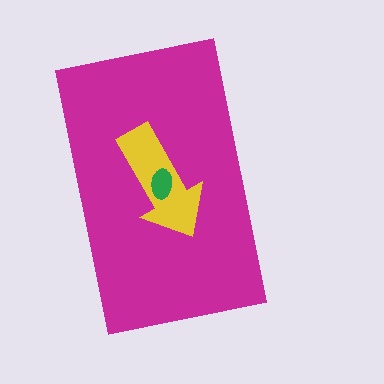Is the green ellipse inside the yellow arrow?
Yes.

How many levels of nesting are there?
3.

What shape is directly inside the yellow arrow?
The green ellipse.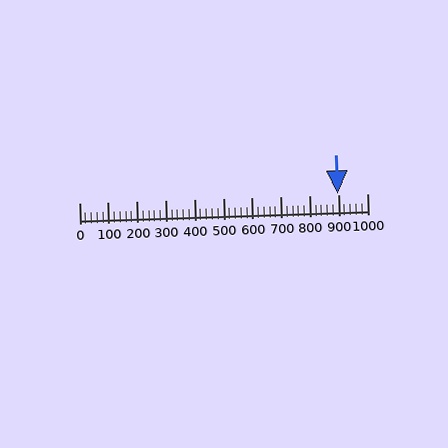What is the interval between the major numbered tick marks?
The major tick marks are spaced 100 units apart.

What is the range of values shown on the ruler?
The ruler shows values from 0 to 1000.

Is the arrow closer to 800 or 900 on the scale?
The arrow is closer to 900.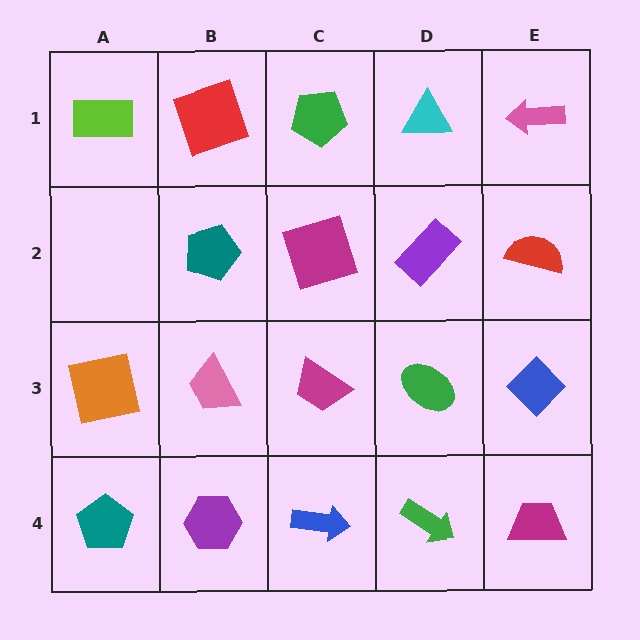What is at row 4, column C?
A blue arrow.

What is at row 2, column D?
A purple rectangle.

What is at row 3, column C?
A magenta trapezoid.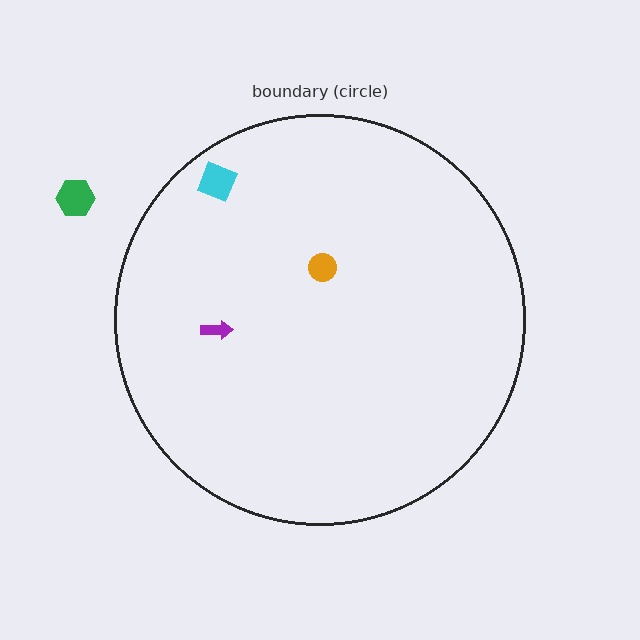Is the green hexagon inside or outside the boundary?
Outside.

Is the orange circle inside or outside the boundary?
Inside.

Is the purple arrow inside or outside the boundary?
Inside.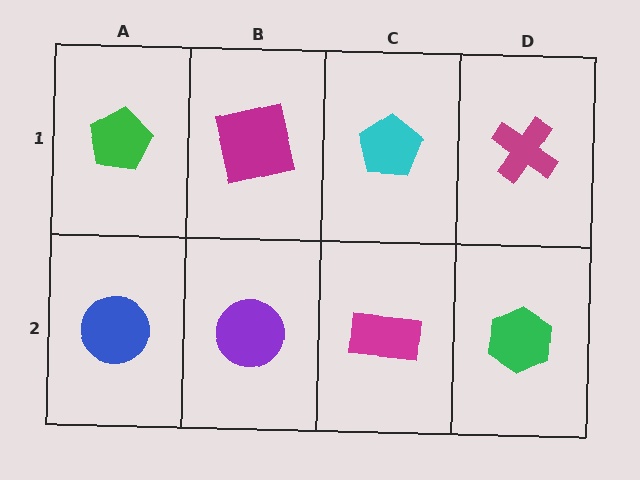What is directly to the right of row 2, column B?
A magenta rectangle.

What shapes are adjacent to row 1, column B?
A purple circle (row 2, column B), a green pentagon (row 1, column A), a cyan pentagon (row 1, column C).